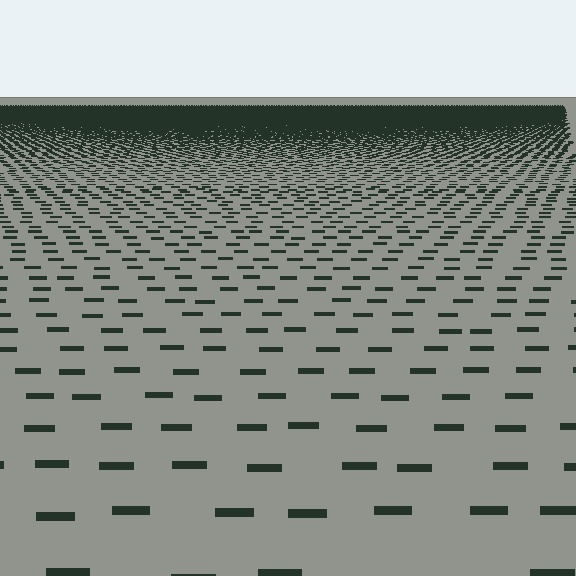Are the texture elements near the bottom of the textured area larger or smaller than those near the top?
Larger. Near the bottom, elements are closer to the viewer and appear at a bigger on-screen size.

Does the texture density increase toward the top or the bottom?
Density increases toward the top.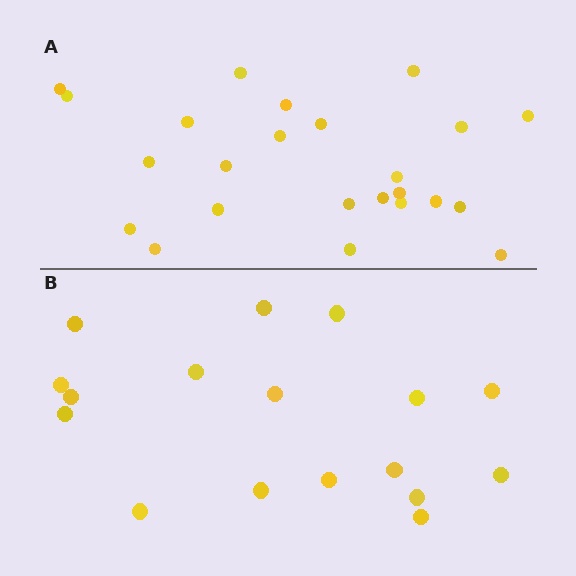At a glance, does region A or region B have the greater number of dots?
Region A (the top region) has more dots.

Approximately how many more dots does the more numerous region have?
Region A has roughly 8 or so more dots than region B.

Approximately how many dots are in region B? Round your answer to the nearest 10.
About 20 dots. (The exact count is 17, which rounds to 20.)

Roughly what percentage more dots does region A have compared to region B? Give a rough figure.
About 40% more.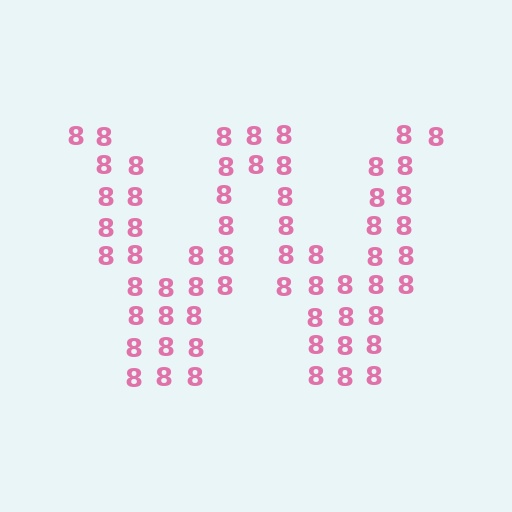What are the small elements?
The small elements are digit 8's.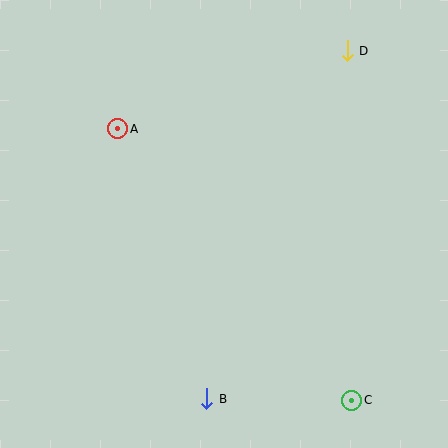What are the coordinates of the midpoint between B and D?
The midpoint between B and D is at (277, 225).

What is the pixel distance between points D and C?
The distance between D and C is 349 pixels.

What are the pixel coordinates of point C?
Point C is at (352, 400).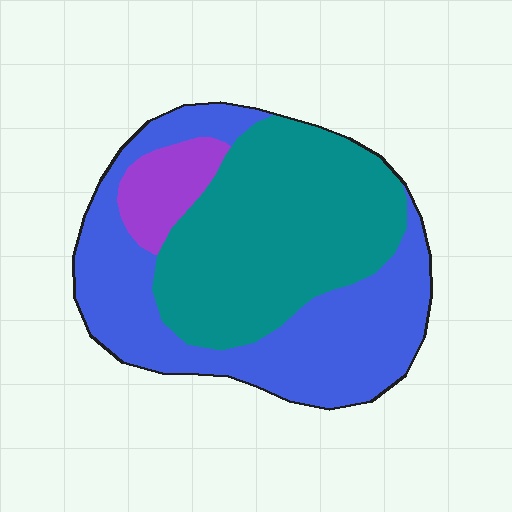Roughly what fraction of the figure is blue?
Blue covers 45% of the figure.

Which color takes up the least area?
Purple, at roughly 10%.